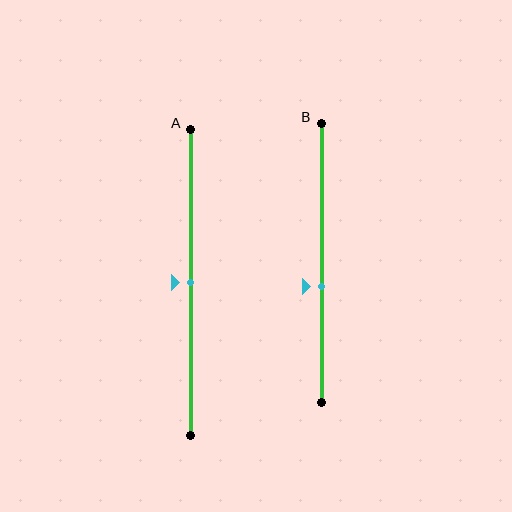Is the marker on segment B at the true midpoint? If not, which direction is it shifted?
No, the marker on segment B is shifted downward by about 8% of the segment length.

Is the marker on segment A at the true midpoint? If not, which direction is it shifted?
Yes, the marker on segment A is at the true midpoint.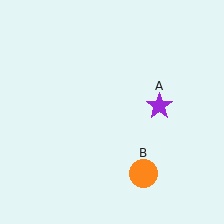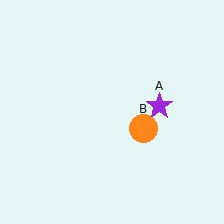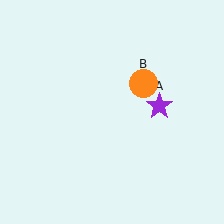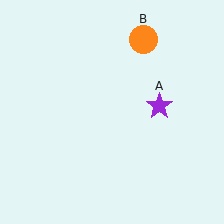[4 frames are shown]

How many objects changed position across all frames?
1 object changed position: orange circle (object B).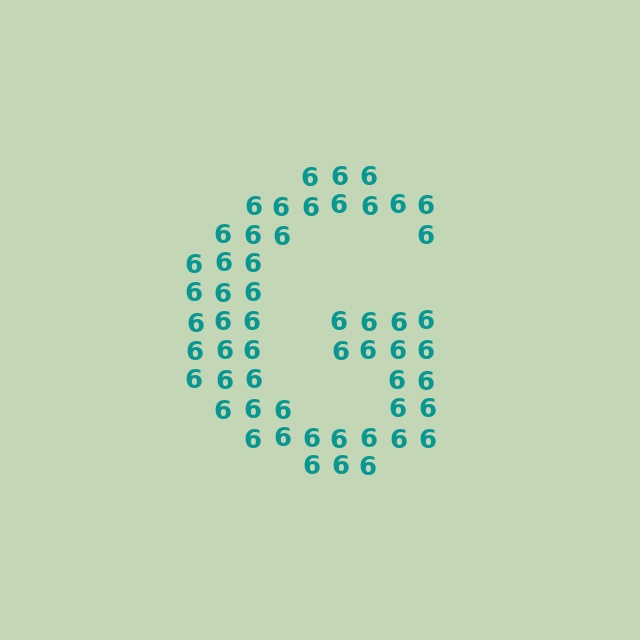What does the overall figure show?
The overall figure shows the letter G.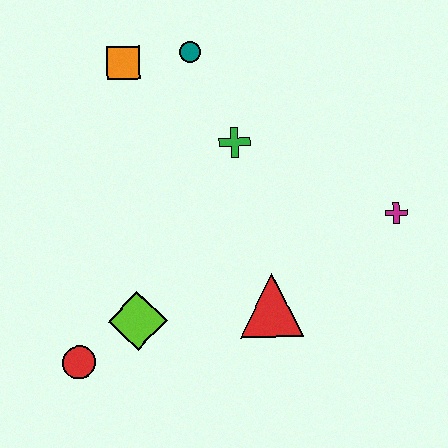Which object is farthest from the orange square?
The magenta cross is farthest from the orange square.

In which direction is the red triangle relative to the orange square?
The red triangle is below the orange square.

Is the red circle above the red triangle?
No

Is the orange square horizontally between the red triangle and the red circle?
Yes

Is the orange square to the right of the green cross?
No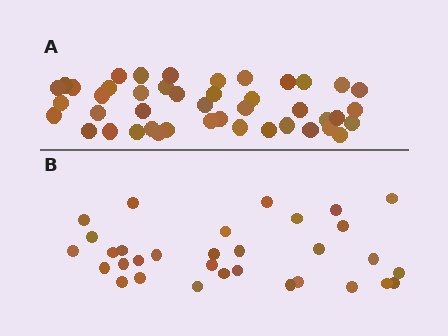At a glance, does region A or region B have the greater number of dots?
Region A (the top region) has more dots.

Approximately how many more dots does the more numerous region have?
Region A has roughly 12 or so more dots than region B.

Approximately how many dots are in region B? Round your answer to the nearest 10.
About 30 dots. (The exact count is 32, which rounds to 30.)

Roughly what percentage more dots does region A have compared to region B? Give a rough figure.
About 40% more.